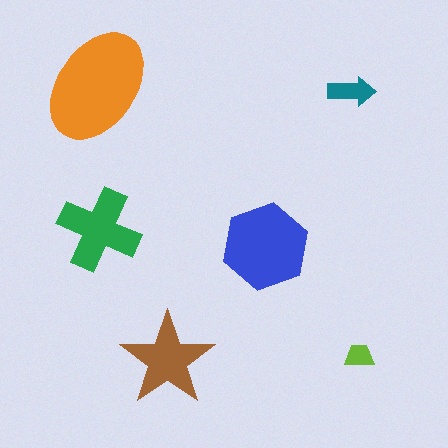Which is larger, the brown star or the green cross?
The green cross.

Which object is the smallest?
The lime trapezoid.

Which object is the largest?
The orange ellipse.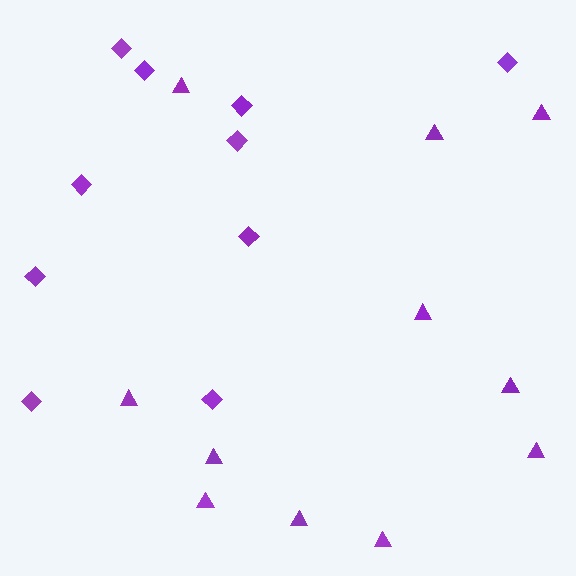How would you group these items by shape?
There are 2 groups: one group of diamonds (10) and one group of triangles (11).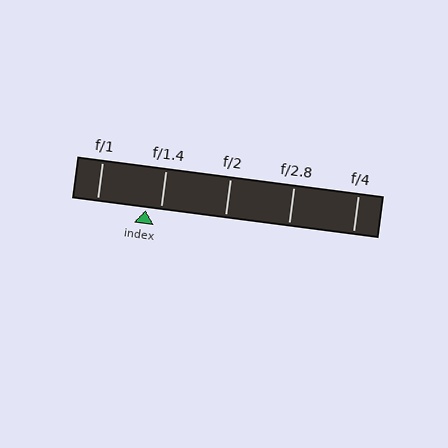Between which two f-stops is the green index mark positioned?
The index mark is between f/1 and f/1.4.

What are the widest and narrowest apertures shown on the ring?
The widest aperture shown is f/1 and the narrowest is f/4.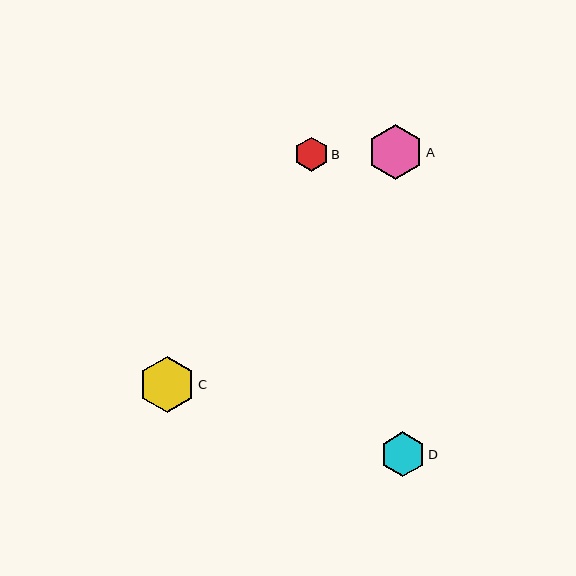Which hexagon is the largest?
Hexagon C is the largest with a size of approximately 56 pixels.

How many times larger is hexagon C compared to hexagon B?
Hexagon C is approximately 1.6 times the size of hexagon B.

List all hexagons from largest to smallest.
From largest to smallest: C, A, D, B.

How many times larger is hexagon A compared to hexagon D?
Hexagon A is approximately 1.2 times the size of hexagon D.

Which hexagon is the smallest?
Hexagon B is the smallest with a size of approximately 35 pixels.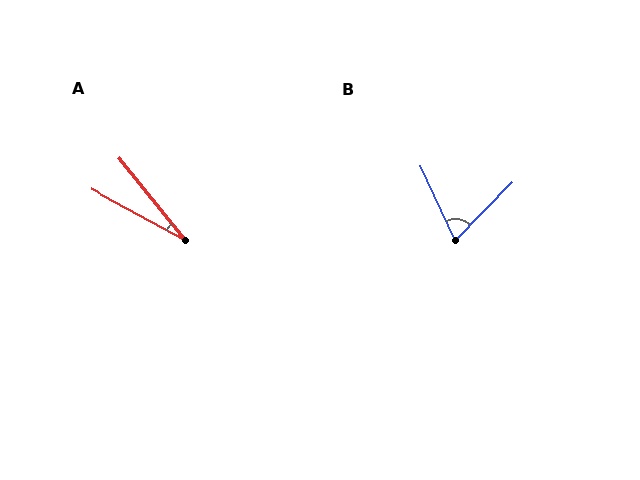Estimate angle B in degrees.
Approximately 69 degrees.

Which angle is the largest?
B, at approximately 69 degrees.